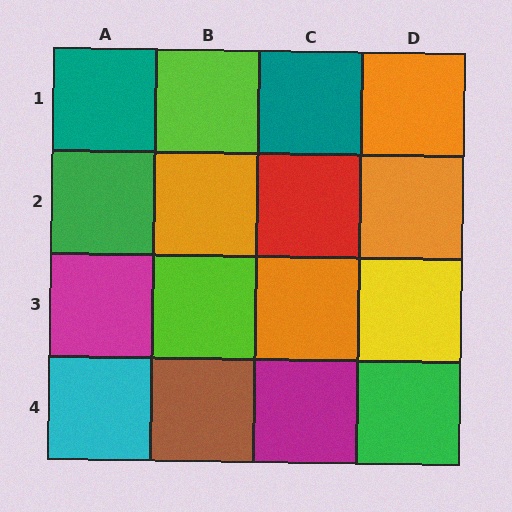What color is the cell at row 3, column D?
Yellow.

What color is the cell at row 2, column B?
Orange.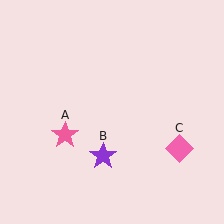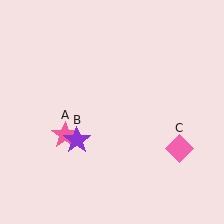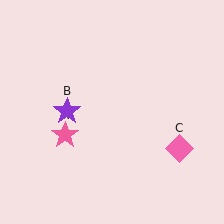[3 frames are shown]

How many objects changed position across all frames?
1 object changed position: purple star (object B).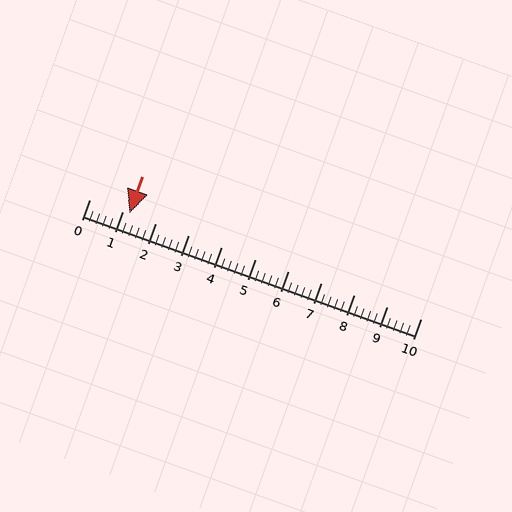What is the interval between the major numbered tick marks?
The major tick marks are spaced 1 units apart.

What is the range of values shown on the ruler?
The ruler shows values from 0 to 10.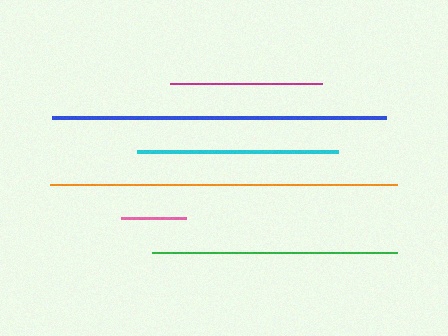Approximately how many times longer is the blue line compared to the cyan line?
The blue line is approximately 1.7 times the length of the cyan line.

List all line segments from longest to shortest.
From longest to shortest: orange, blue, green, cyan, magenta, pink.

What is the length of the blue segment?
The blue segment is approximately 335 pixels long.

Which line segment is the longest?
The orange line is the longest at approximately 347 pixels.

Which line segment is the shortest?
The pink line is the shortest at approximately 65 pixels.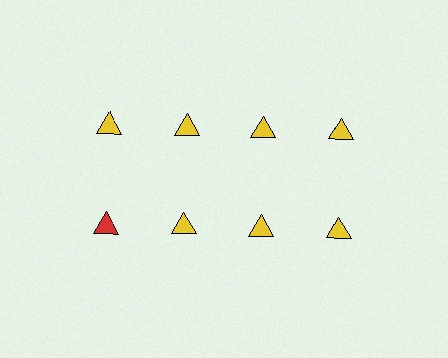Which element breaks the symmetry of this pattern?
The red triangle in the second row, leftmost column breaks the symmetry. All other shapes are yellow triangles.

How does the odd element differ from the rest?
It has a different color: red instead of yellow.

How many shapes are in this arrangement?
There are 8 shapes arranged in a grid pattern.